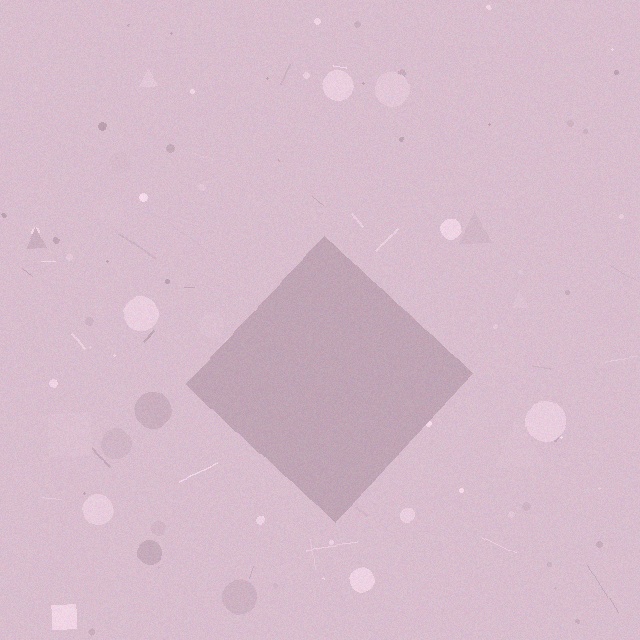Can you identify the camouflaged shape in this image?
The camouflaged shape is a diamond.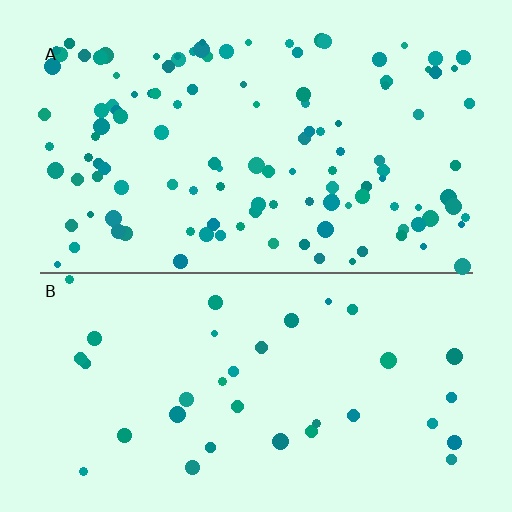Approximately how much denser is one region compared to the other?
Approximately 3.4× — region A over region B.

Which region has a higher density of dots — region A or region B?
A (the top).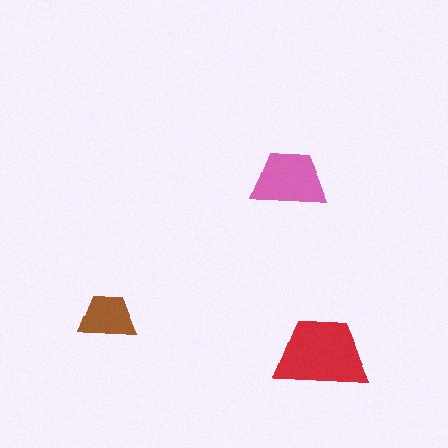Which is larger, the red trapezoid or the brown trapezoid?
The red one.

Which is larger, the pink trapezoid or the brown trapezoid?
The pink one.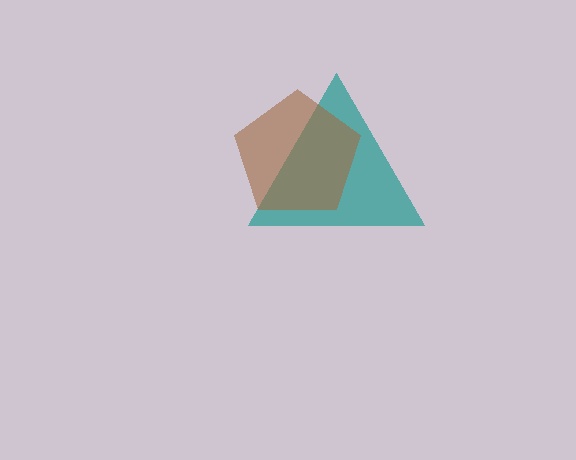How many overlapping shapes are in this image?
There are 2 overlapping shapes in the image.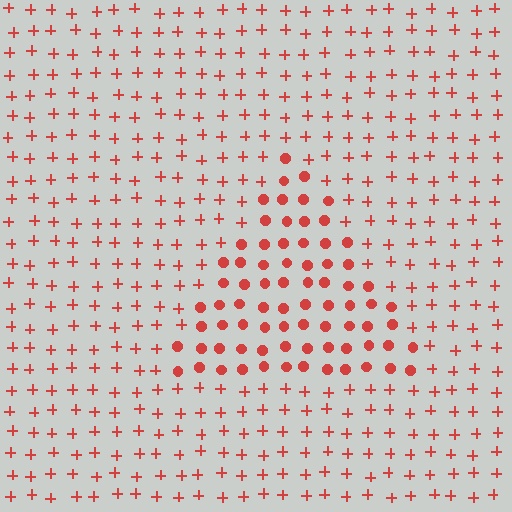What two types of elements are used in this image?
The image uses circles inside the triangle region and plus signs outside it.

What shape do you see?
I see a triangle.